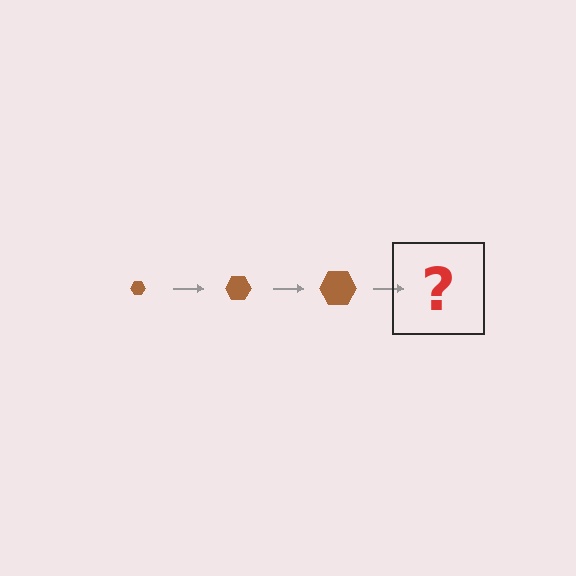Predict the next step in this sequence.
The next step is a brown hexagon, larger than the previous one.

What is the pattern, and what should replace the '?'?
The pattern is that the hexagon gets progressively larger each step. The '?' should be a brown hexagon, larger than the previous one.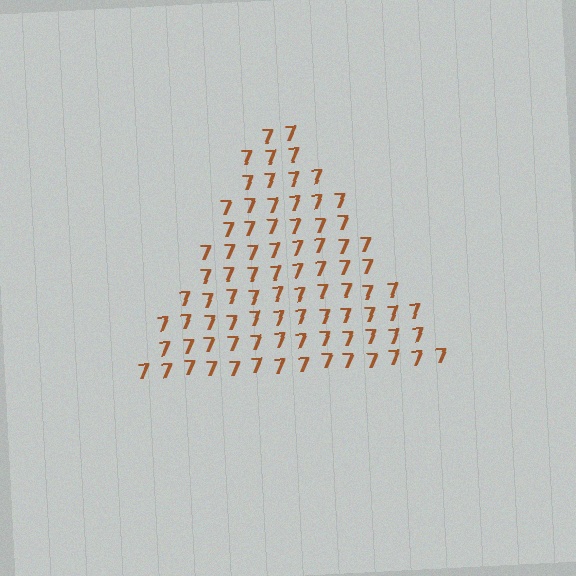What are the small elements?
The small elements are digit 7's.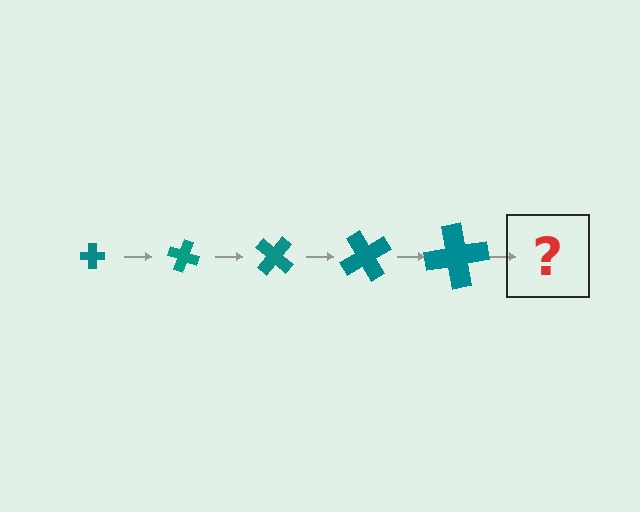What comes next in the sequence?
The next element should be a cross, larger than the previous one and rotated 100 degrees from the start.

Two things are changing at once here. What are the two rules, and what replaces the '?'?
The two rules are that the cross grows larger each step and it rotates 20 degrees each step. The '?' should be a cross, larger than the previous one and rotated 100 degrees from the start.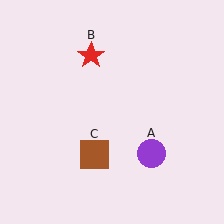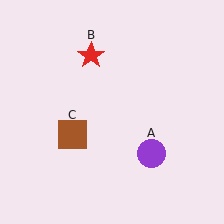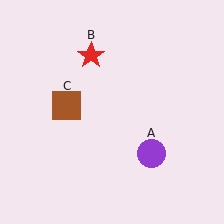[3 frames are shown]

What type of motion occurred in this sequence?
The brown square (object C) rotated clockwise around the center of the scene.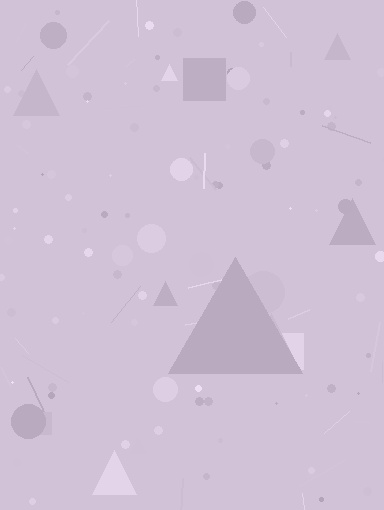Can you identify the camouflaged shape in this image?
The camouflaged shape is a triangle.